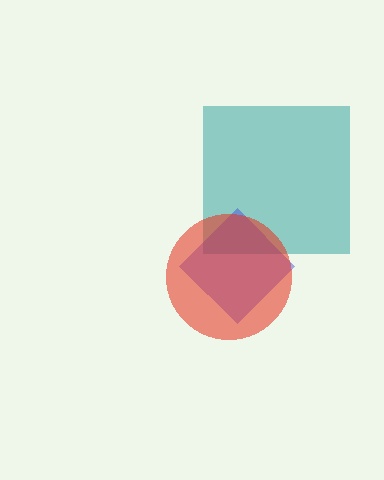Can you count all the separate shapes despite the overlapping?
Yes, there are 3 separate shapes.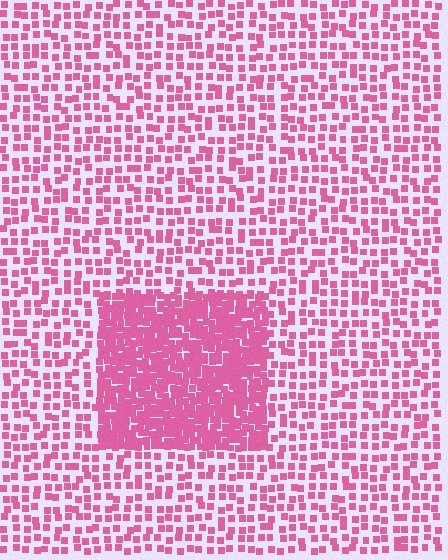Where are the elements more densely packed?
The elements are more densely packed inside the rectangle boundary.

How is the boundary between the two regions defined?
The boundary is defined by a change in element density (approximately 2.5x ratio). All elements are the same color, size, and shape.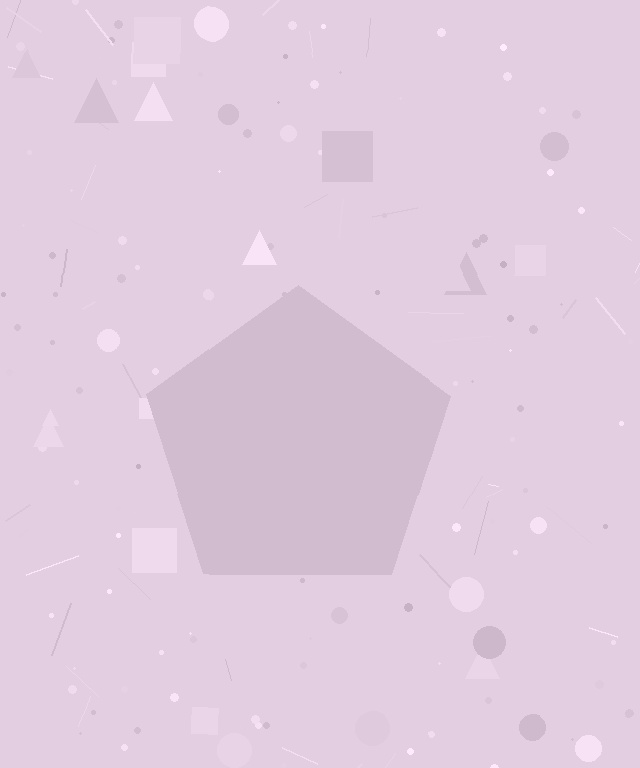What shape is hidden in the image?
A pentagon is hidden in the image.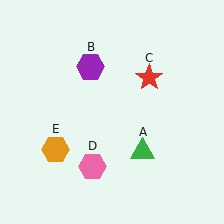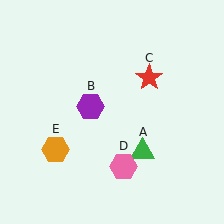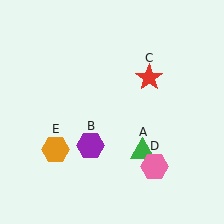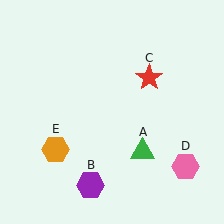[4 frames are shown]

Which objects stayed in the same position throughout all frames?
Green triangle (object A) and red star (object C) and orange hexagon (object E) remained stationary.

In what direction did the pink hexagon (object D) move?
The pink hexagon (object D) moved right.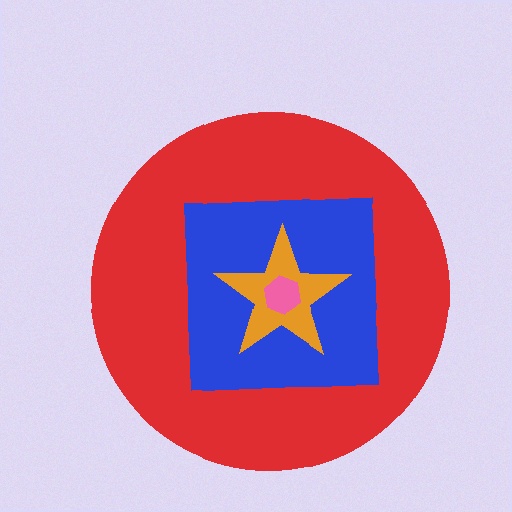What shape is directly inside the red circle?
The blue square.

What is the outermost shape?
The red circle.